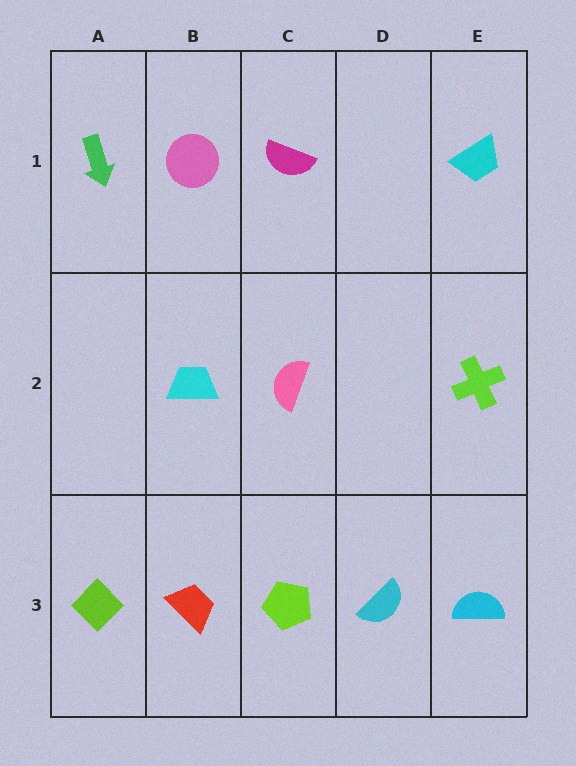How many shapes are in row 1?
4 shapes.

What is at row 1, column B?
A pink circle.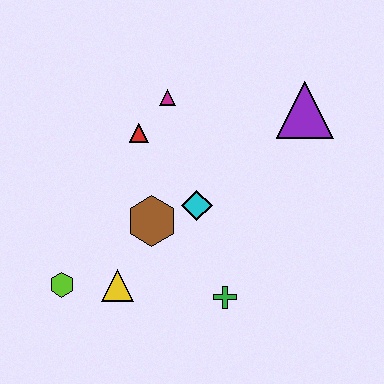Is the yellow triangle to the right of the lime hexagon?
Yes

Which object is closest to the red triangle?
The magenta triangle is closest to the red triangle.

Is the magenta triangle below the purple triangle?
No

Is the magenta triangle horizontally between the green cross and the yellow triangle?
Yes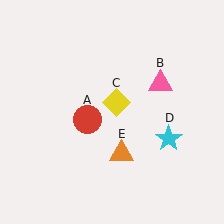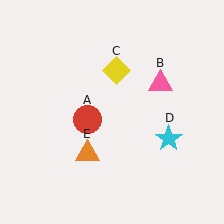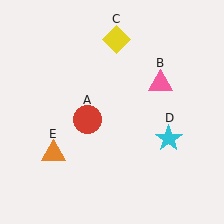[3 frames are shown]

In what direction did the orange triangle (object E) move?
The orange triangle (object E) moved left.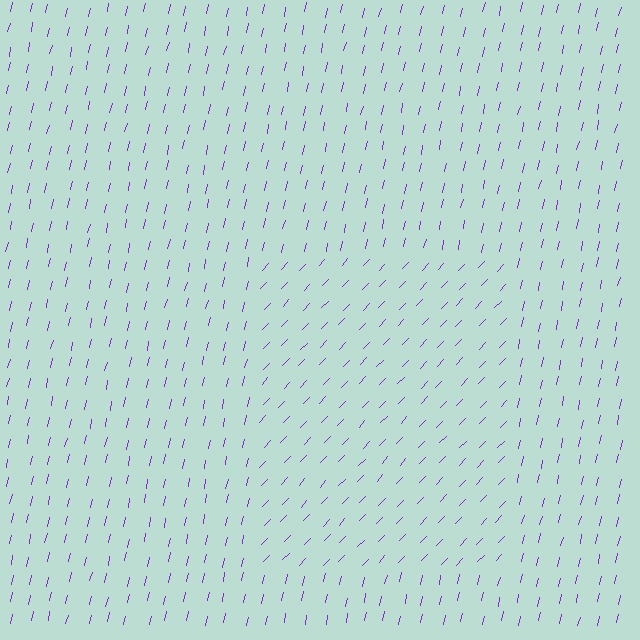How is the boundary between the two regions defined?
The boundary is defined purely by a change in line orientation (approximately 31 degrees difference). All lines are the same color and thickness.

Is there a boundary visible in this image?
Yes, there is a texture boundary formed by a change in line orientation.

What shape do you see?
I see a rectangle.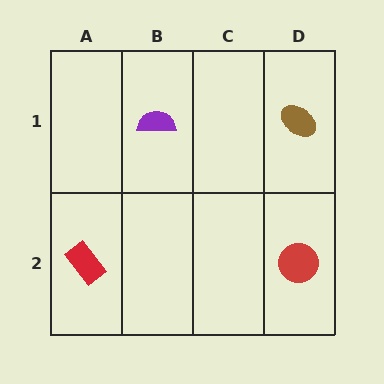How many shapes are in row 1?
2 shapes.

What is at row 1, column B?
A purple semicircle.